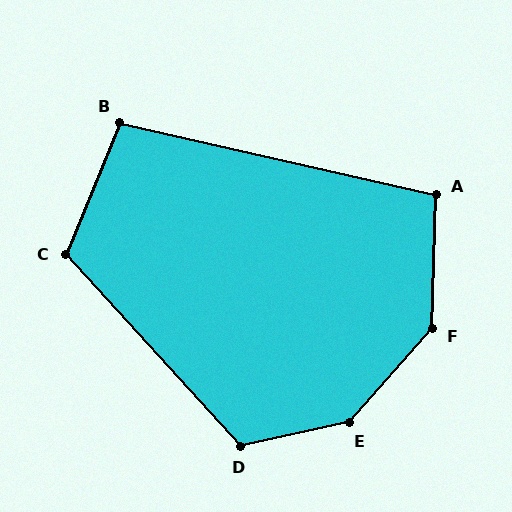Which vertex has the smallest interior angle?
B, at approximately 100 degrees.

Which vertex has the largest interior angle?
E, at approximately 144 degrees.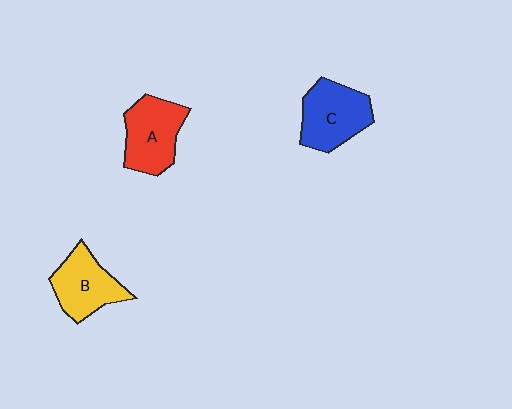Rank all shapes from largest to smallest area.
From largest to smallest: C (blue), A (red), B (yellow).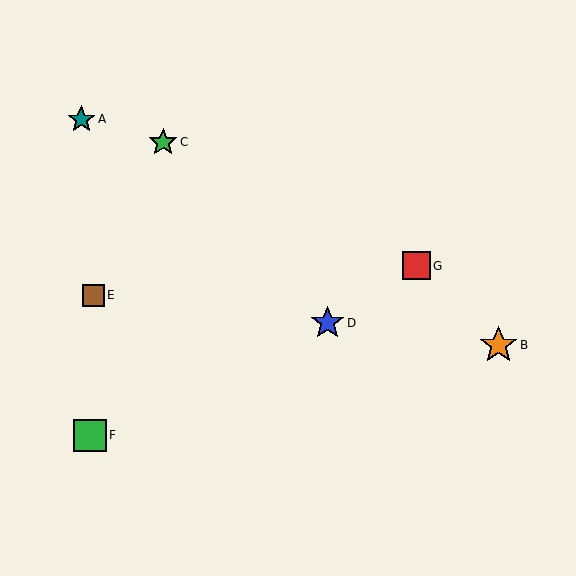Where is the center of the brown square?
The center of the brown square is at (93, 295).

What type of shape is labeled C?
Shape C is a green star.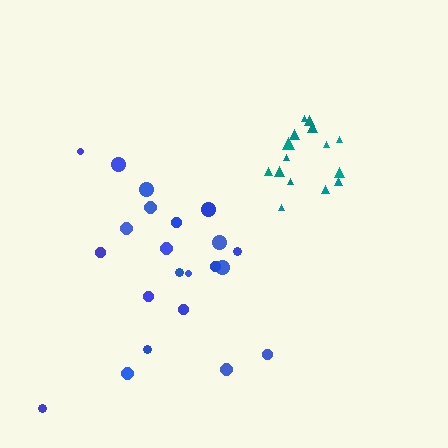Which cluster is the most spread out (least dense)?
Blue.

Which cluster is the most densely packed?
Teal.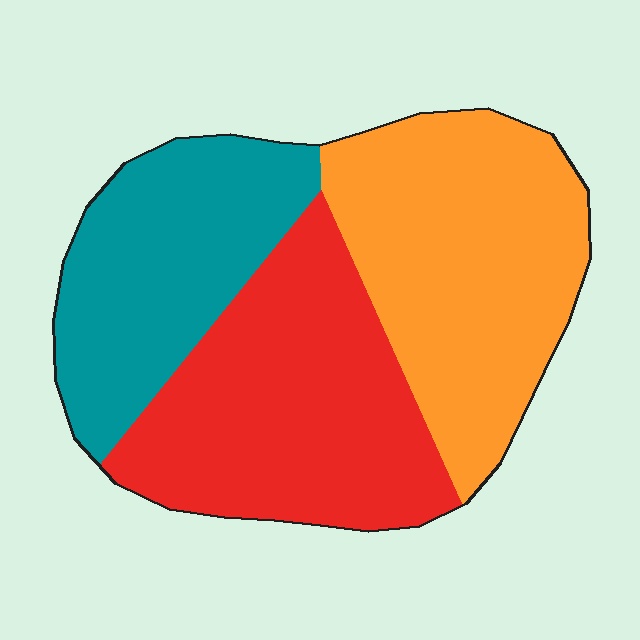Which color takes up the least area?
Teal, at roughly 25%.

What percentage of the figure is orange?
Orange takes up about three eighths (3/8) of the figure.